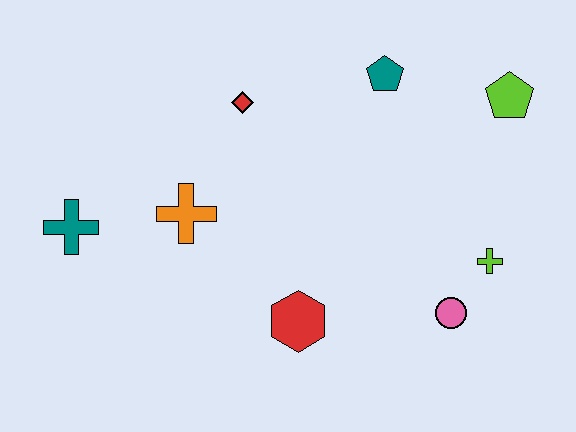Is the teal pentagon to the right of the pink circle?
No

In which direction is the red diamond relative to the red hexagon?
The red diamond is above the red hexagon.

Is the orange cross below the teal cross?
No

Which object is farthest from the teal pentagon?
The teal cross is farthest from the teal pentagon.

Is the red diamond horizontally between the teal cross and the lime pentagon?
Yes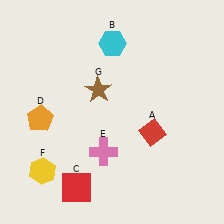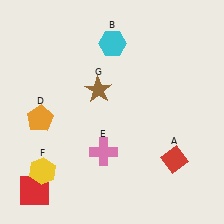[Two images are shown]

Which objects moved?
The objects that moved are: the red diamond (A), the red square (C).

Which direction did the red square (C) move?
The red square (C) moved left.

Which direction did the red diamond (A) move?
The red diamond (A) moved down.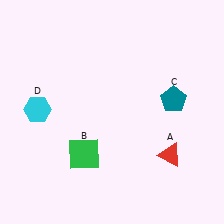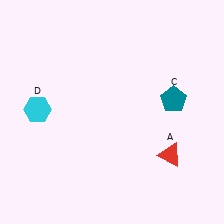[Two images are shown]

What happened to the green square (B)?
The green square (B) was removed in Image 2. It was in the bottom-left area of Image 1.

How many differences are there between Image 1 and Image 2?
There is 1 difference between the two images.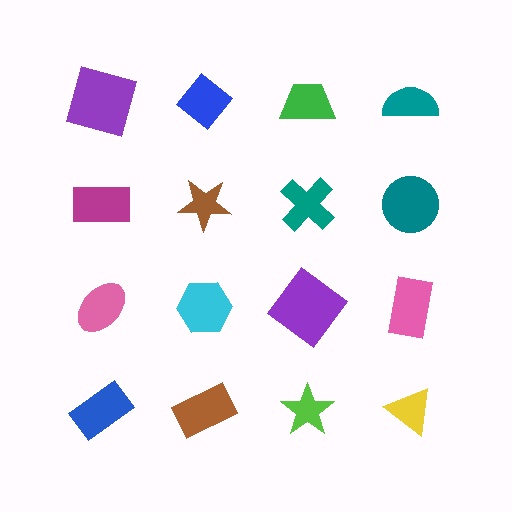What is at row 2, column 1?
A magenta rectangle.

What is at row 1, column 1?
A purple square.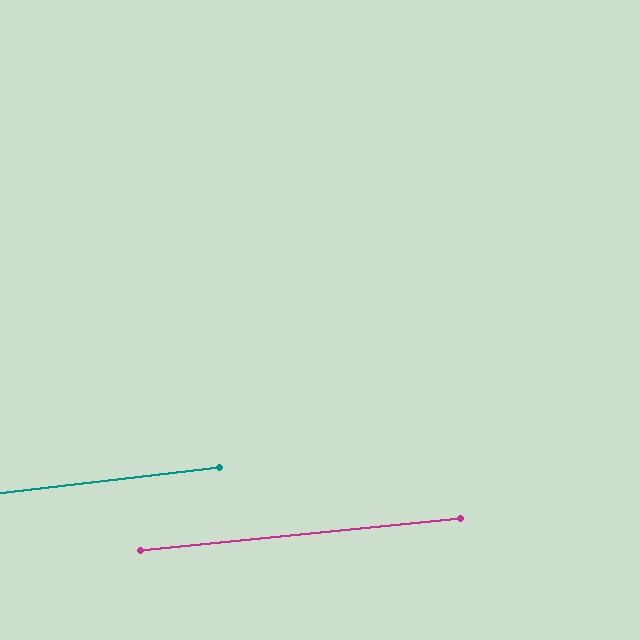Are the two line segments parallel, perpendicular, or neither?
Parallel — their directions differ by only 1.0°.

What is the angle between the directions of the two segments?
Approximately 1 degree.